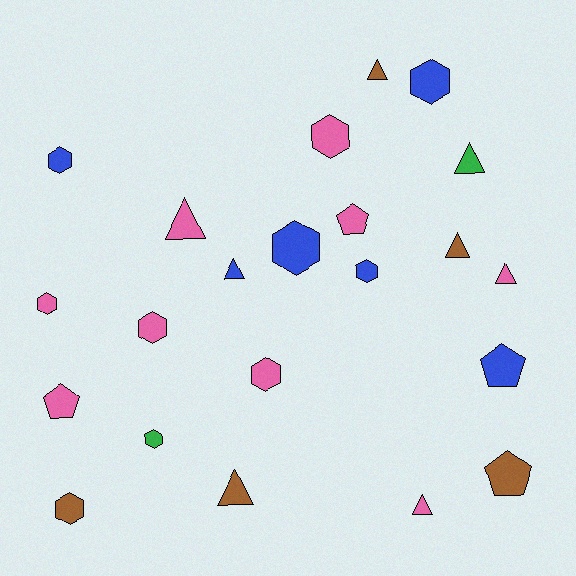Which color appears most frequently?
Pink, with 9 objects.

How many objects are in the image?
There are 22 objects.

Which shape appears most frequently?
Hexagon, with 10 objects.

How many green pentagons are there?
There are no green pentagons.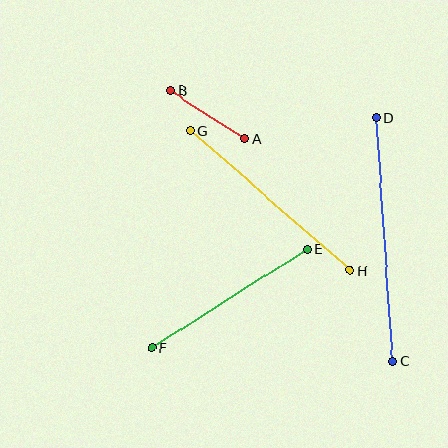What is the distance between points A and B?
The distance is approximately 89 pixels.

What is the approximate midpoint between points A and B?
The midpoint is at approximately (207, 115) pixels.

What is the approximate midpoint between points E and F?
The midpoint is at approximately (229, 299) pixels.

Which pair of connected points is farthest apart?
Points C and D are farthest apart.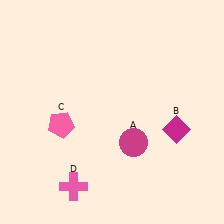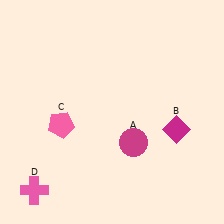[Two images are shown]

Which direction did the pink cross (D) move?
The pink cross (D) moved left.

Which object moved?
The pink cross (D) moved left.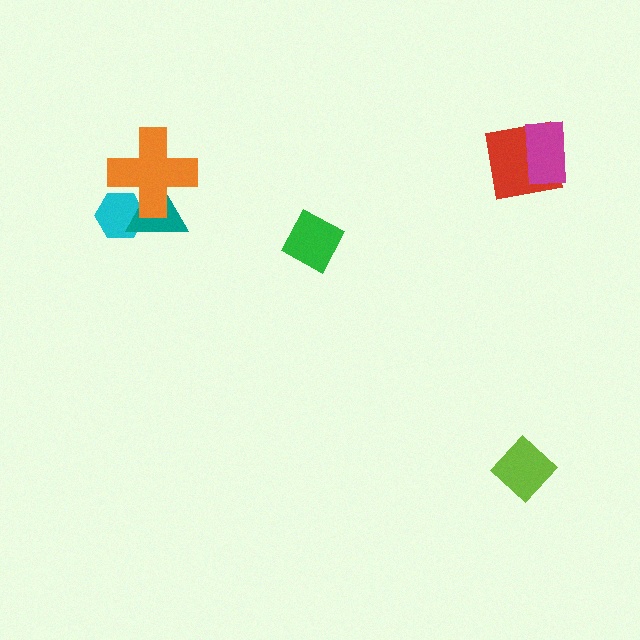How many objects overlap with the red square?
1 object overlaps with the red square.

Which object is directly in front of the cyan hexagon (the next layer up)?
The teal triangle is directly in front of the cyan hexagon.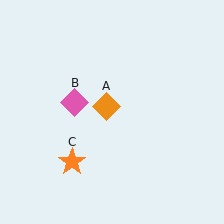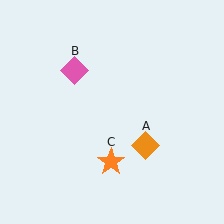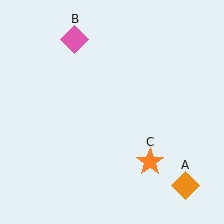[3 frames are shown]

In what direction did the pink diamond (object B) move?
The pink diamond (object B) moved up.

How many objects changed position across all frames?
3 objects changed position: orange diamond (object A), pink diamond (object B), orange star (object C).